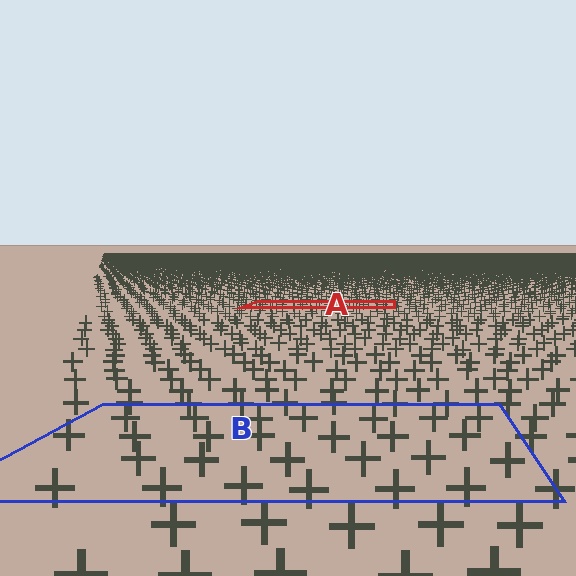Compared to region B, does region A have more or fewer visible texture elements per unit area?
Region A has more texture elements per unit area — they are packed more densely because it is farther away.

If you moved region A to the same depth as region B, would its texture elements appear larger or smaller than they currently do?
They would appear larger. At a closer depth, the same texture elements are projected at a bigger on-screen size.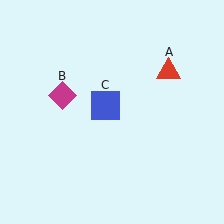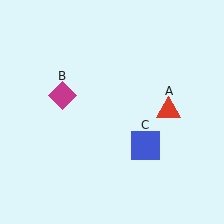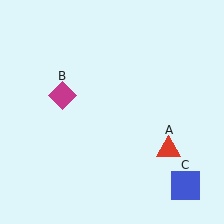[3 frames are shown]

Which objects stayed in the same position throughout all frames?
Magenta diamond (object B) remained stationary.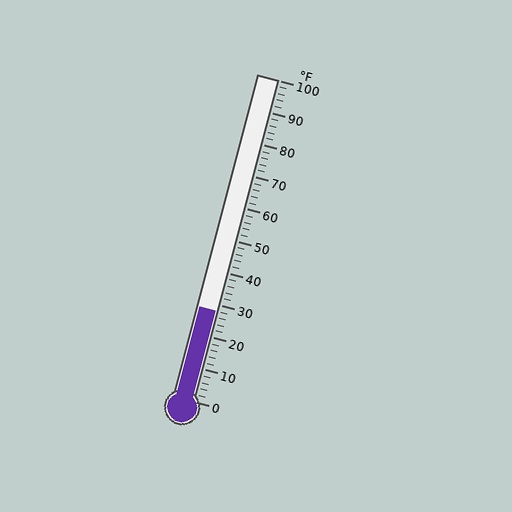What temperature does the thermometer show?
The thermometer shows approximately 28°F.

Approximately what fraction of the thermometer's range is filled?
The thermometer is filled to approximately 30% of its range.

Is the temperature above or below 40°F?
The temperature is below 40°F.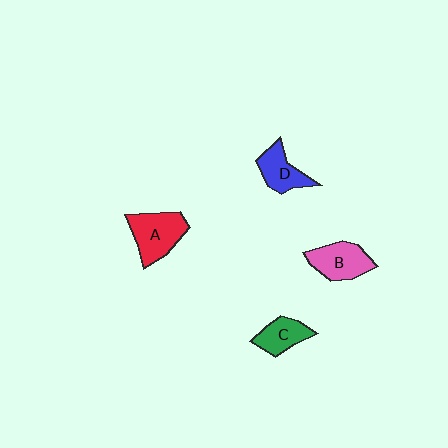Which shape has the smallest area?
Shape C (green).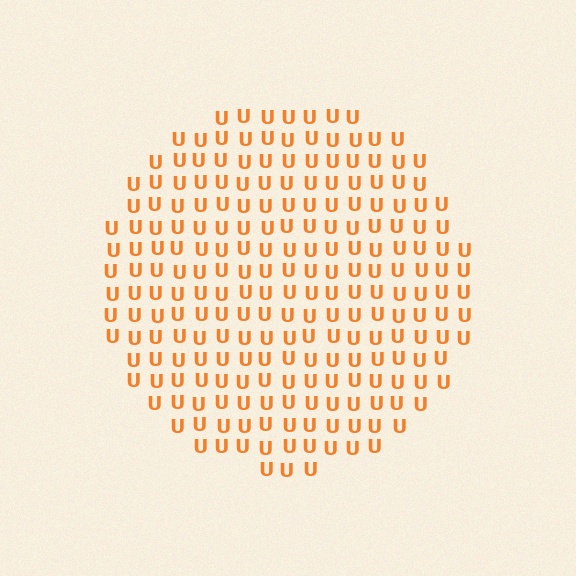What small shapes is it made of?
It is made of small letter U's.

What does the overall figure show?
The overall figure shows a circle.